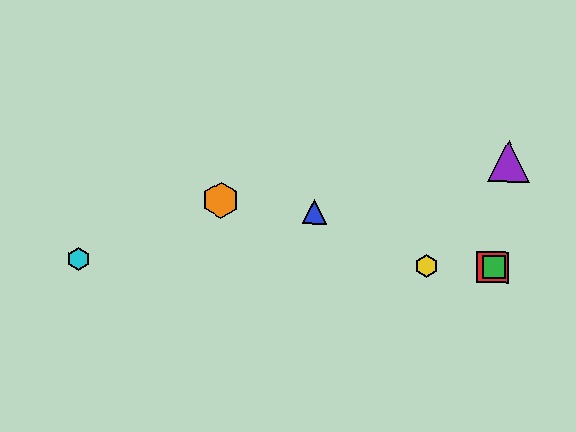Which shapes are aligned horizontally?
The red square, the green square, the yellow hexagon, the cyan hexagon are aligned horizontally.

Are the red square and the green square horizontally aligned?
Yes, both are at y≈267.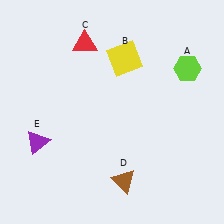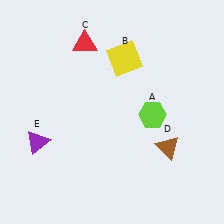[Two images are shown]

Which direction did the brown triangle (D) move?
The brown triangle (D) moved right.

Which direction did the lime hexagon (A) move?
The lime hexagon (A) moved down.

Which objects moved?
The objects that moved are: the lime hexagon (A), the brown triangle (D).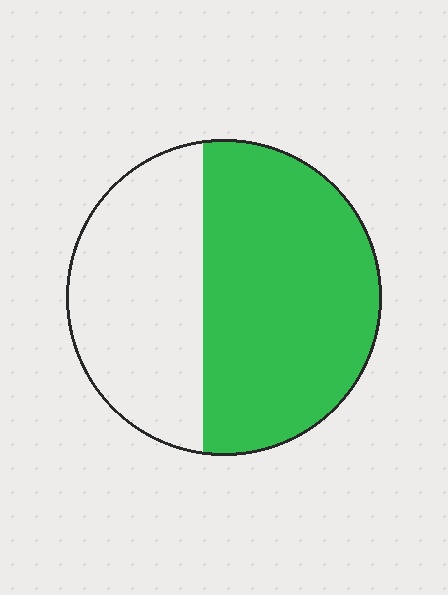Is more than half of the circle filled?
Yes.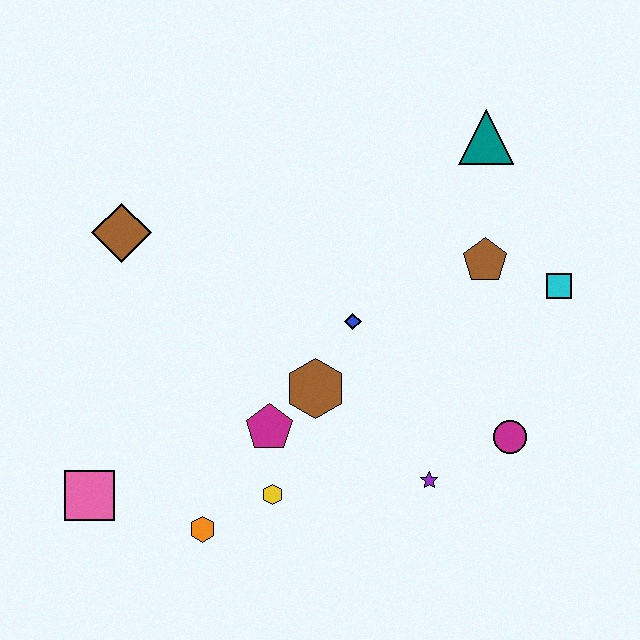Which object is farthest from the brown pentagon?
The pink square is farthest from the brown pentagon.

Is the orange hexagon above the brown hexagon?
No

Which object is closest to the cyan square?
The brown pentagon is closest to the cyan square.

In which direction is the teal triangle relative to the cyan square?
The teal triangle is above the cyan square.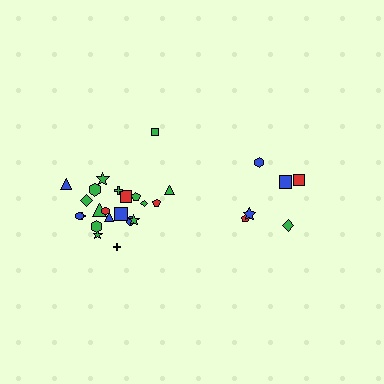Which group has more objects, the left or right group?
The left group.